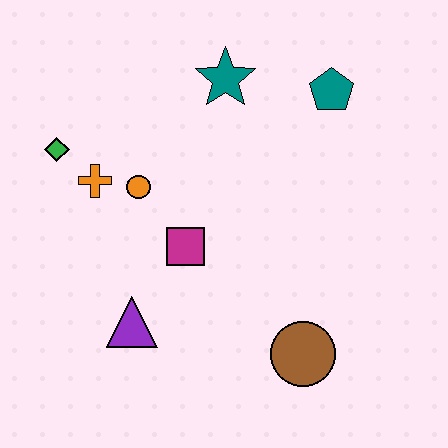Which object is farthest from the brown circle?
The green diamond is farthest from the brown circle.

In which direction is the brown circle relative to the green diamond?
The brown circle is to the right of the green diamond.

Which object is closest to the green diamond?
The orange cross is closest to the green diamond.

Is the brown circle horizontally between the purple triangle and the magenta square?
No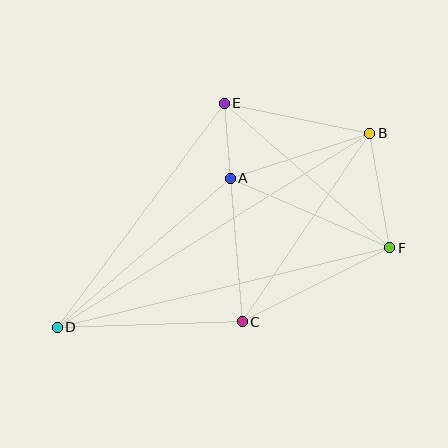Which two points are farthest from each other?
Points B and D are farthest from each other.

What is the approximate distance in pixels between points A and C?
The distance between A and C is approximately 144 pixels.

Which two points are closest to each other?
Points A and E are closest to each other.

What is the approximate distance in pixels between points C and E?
The distance between C and E is approximately 219 pixels.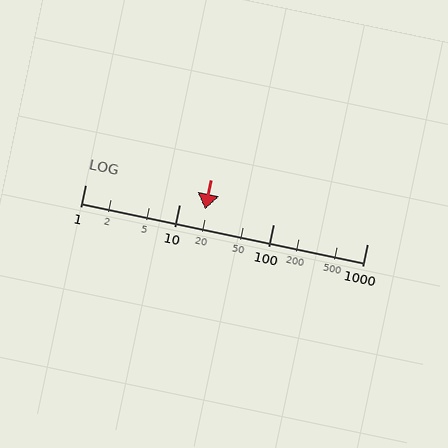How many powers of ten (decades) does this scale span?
The scale spans 3 decades, from 1 to 1000.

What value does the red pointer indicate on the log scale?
The pointer indicates approximately 19.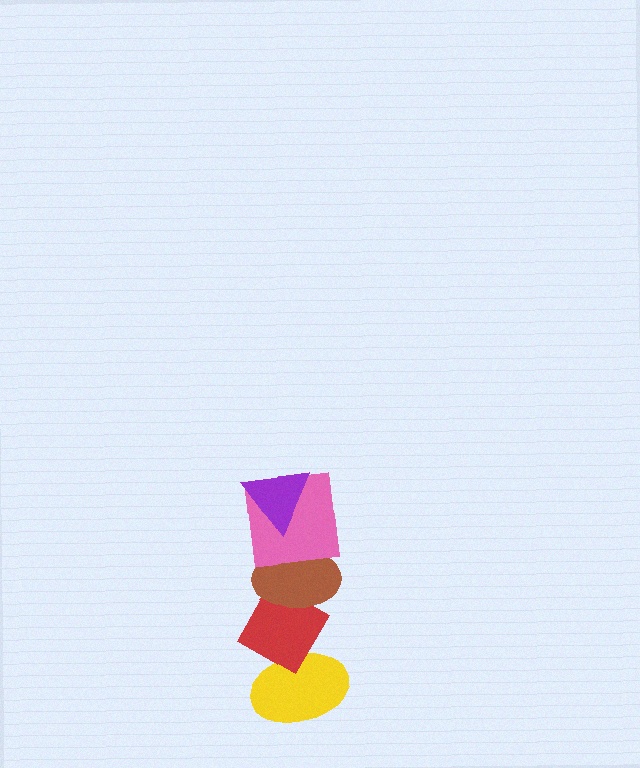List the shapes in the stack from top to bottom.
From top to bottom: the purple triangle, the pink square, the brown ellipse, the red diamond, the yellow ellipse.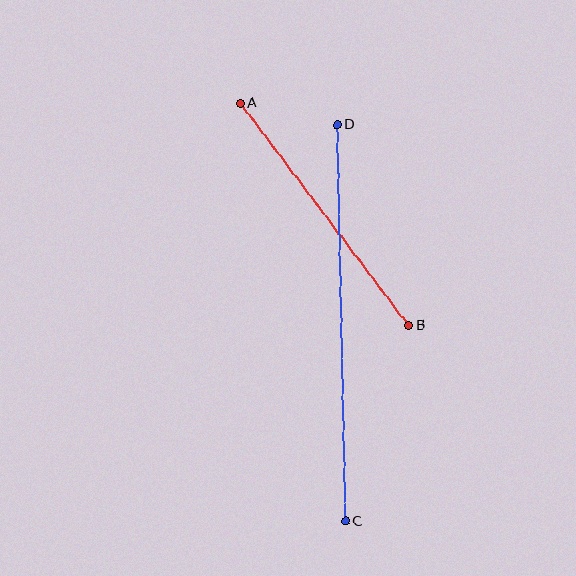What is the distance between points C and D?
The distance is approximately 397 pixels.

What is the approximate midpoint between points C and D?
The midpoint is at approximately (342, 323) pixels.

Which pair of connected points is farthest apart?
Points C and D are farthest apart.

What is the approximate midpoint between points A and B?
The midpoint is at approximately (324, 214) pixels.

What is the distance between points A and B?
The distance is approximately 279 pixels.